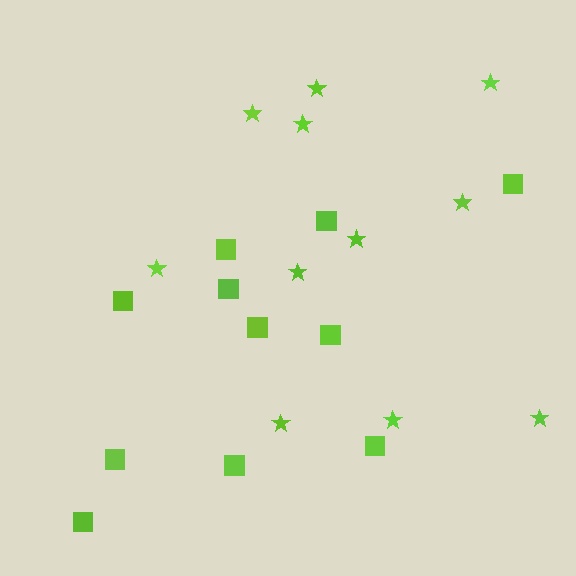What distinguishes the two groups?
There are 2 groups: one group of stars (11) and one group of squares (11).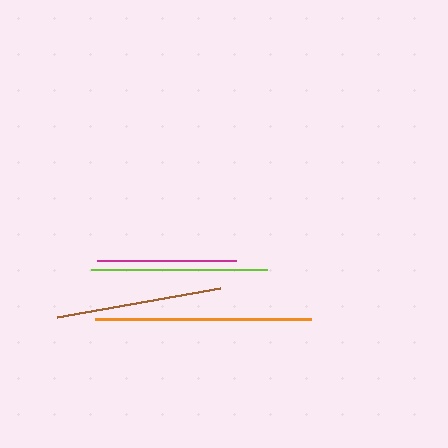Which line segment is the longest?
The orange line is the longest at approximately 216 pixels.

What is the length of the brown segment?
The brown segment is approximately 166 pixels long.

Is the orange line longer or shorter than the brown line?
The orange line is longer than the brown line.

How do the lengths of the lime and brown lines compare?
The lime and brown lines are approximately the same length.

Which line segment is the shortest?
The magenta line is the shortest at approximately 139 pixels.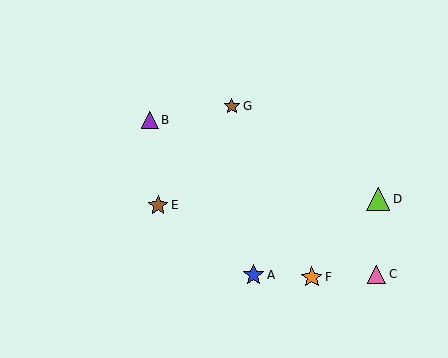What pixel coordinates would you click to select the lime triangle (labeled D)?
Click at (378, 199) to select the lime triangle D.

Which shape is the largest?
The lime triangle (labeled D) is the largest.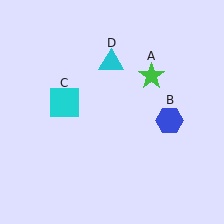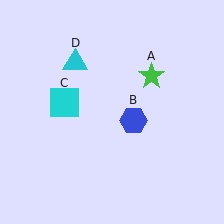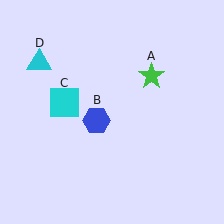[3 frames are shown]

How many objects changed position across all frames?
2 objects changed position: blue hexagon (object B), cyan triangle (object D).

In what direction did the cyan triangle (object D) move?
The cyan triangle (object D) moved left.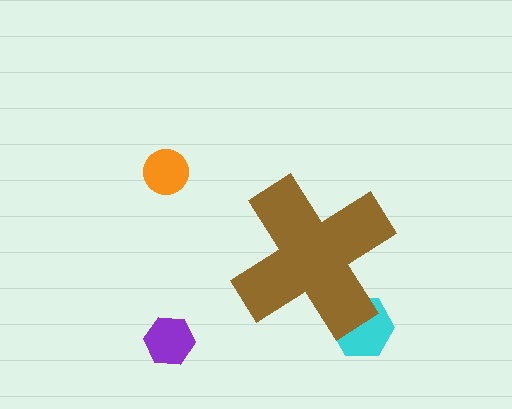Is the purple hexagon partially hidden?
No, the purple hexagon is fully visible.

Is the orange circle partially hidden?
No, the orange circle is fully visible.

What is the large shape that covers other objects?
A brown cross.